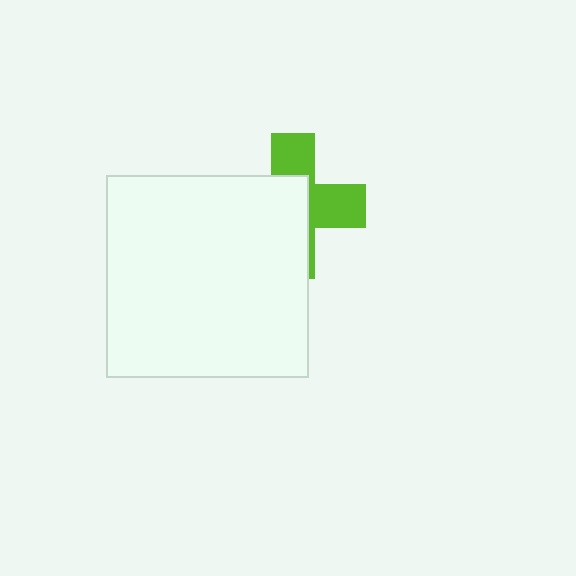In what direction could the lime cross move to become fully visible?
The lime cross could move toward the upper-right. That would shift it out from behind the white square entirely.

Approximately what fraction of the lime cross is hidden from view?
Roughly 57% of the lime cross is hidden behind the white square.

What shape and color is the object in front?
The object in front is a white square.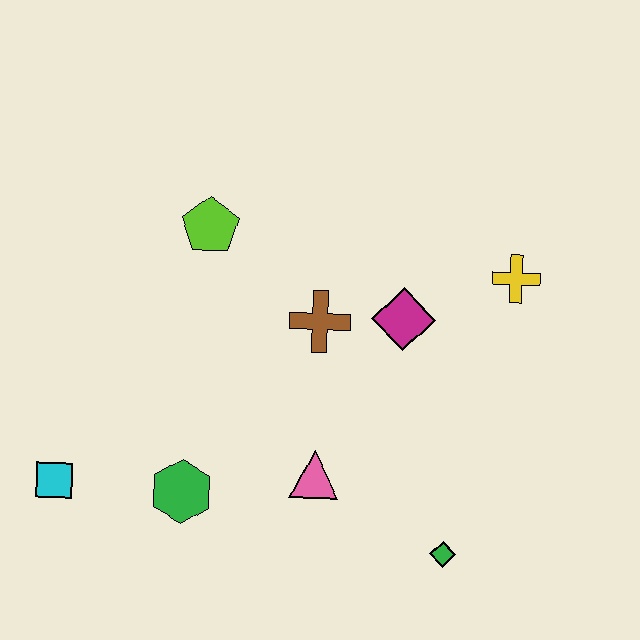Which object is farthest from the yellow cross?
The cyan square is farthest from the yellow cross.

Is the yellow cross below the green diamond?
No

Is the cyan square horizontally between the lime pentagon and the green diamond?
No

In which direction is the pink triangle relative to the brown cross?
The pink triangle is below the brown cross.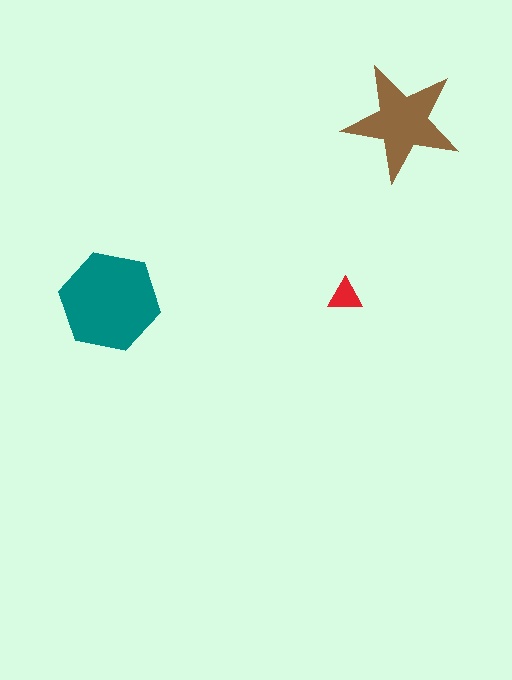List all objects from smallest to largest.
The red triangle, the brown star, the teal hexagon.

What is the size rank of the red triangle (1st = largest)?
3rd.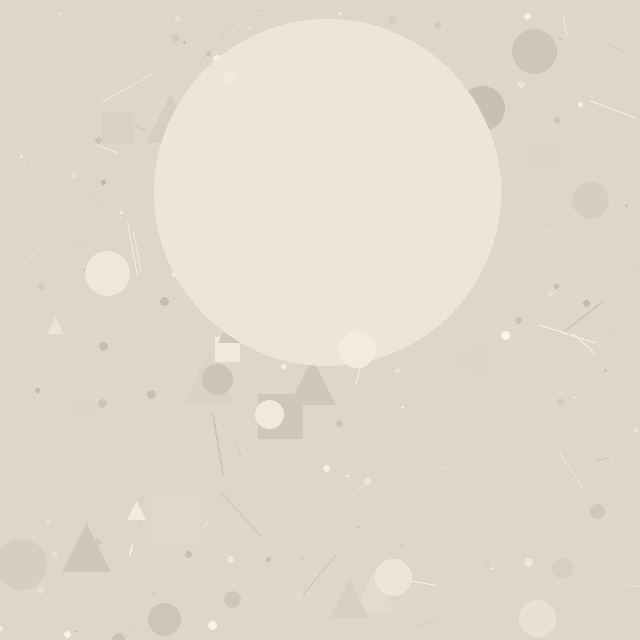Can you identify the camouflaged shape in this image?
The camouflaged shape is a circle.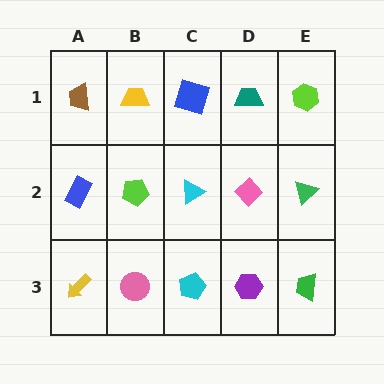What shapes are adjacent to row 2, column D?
A teal trapezoid (row 1, column D), a purple hexagon (row 3, column D), a cyan triangle (row 2, column C), a green triangle (row 2, column E).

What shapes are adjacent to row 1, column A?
A blue rectangle (row 2, column A), a yellow trapezoid (row 1, column B).